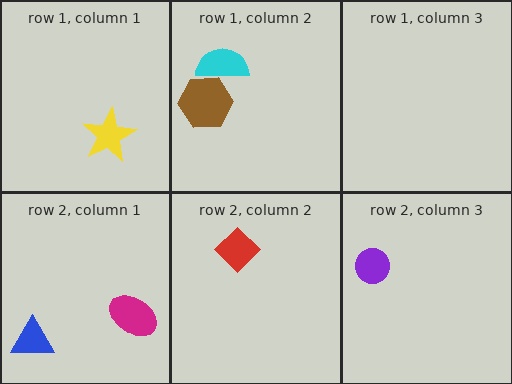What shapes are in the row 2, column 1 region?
The magenta ellipse, the blue triangle.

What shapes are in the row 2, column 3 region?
The purple circle.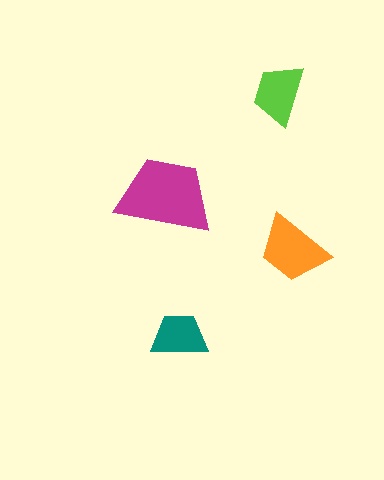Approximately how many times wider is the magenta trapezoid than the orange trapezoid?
About 1.5 times wider.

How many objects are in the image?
There are 4 objects in the image.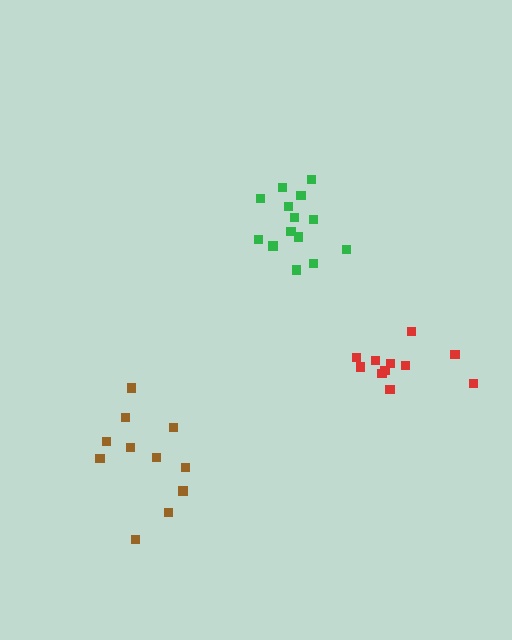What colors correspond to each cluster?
The clusters are colored: green, brown, red.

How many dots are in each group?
Group 1: 14 dots, Group 2: 11 dots, Group 3: 11 dots (36 total).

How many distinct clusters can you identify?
There are 3 distinct clusters.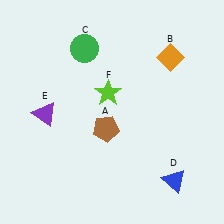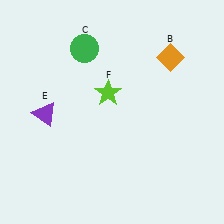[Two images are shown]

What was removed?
The blue triangle (D), the brown pentagon (A) were removed in Image 2.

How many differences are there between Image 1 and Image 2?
There are 2 differences between the two images.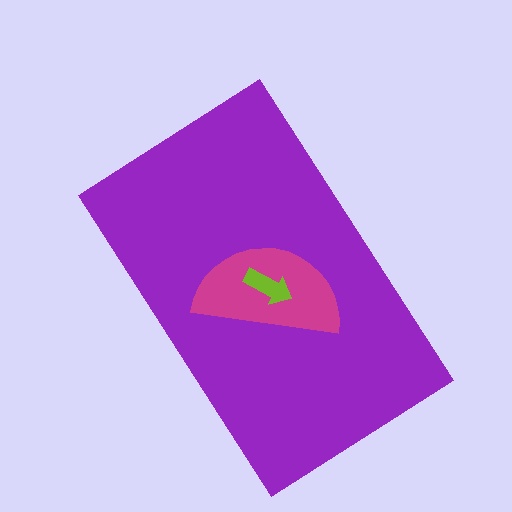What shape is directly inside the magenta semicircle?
The lime arrow.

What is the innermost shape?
The lime arrow.